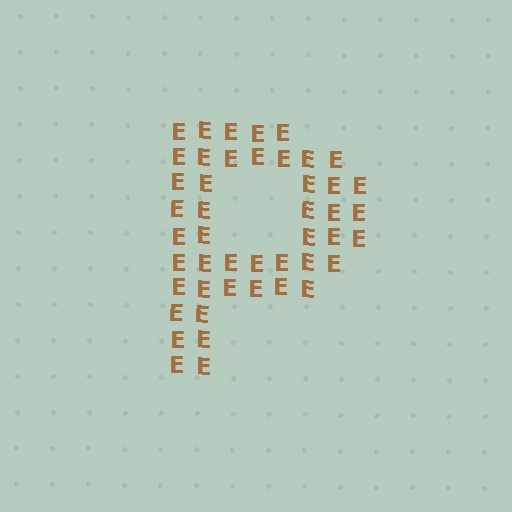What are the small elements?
The small elements are letter E's.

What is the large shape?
The large shape is the letter P.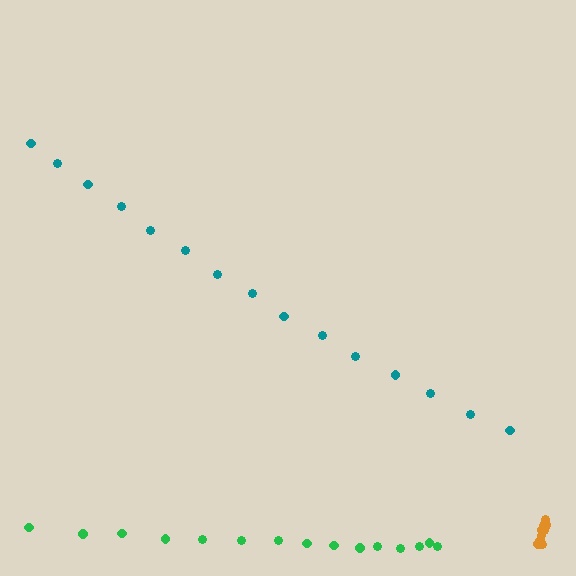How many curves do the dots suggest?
There are 3 distinct paths.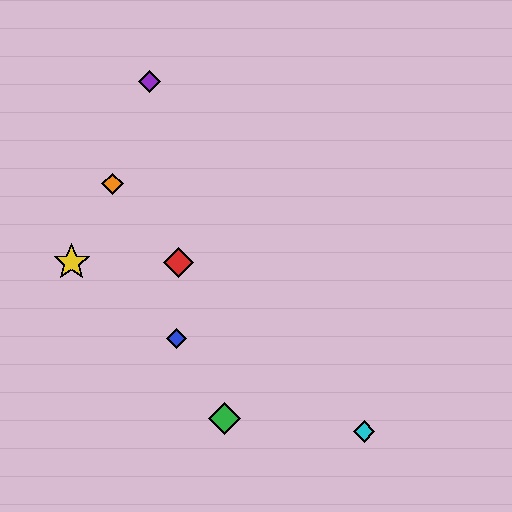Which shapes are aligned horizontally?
The red diamond, the yellow star are aligned horizontally.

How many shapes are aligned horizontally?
2 shapes (the red diamond, the yellow star) are aligned horizontally.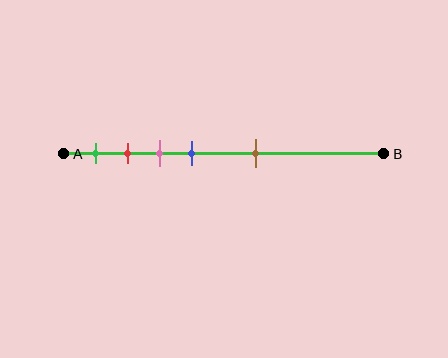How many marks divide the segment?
There are 5 marks dividing the segment.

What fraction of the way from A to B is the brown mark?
The brown mark is approximately 60% (0.6) of the way from A to B.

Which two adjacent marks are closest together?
The red and pink marks are the closest adjacent pair.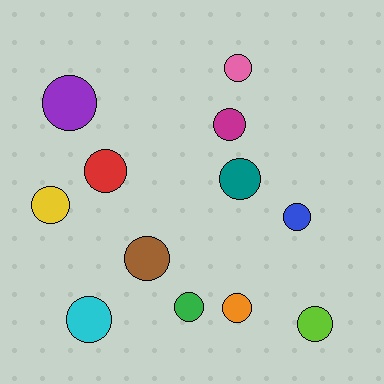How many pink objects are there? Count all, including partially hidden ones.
There is 1 pink object.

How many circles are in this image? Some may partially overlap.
There are 12 circles.